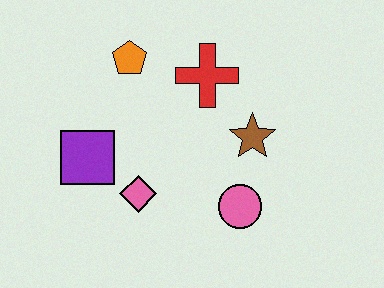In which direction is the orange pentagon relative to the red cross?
The orange pentagon is to the left of the red cross.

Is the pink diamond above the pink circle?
Yes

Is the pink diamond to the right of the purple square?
Yes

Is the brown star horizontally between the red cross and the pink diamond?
No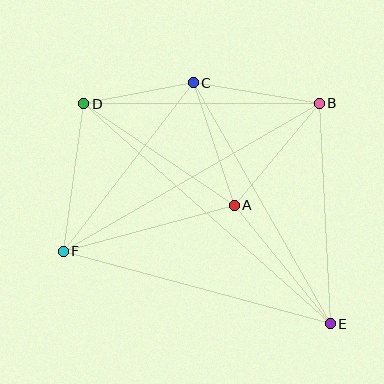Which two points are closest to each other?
Points C and D are closest to each other.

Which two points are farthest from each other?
Points D and E are farthest from each other.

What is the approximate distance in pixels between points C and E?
The distance between C and E is approximately 277 pixels.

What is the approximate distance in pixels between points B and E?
The distance between B and E is approximately 221 pixels.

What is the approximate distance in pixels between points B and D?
The distance between B and D is approximately 236 pixels.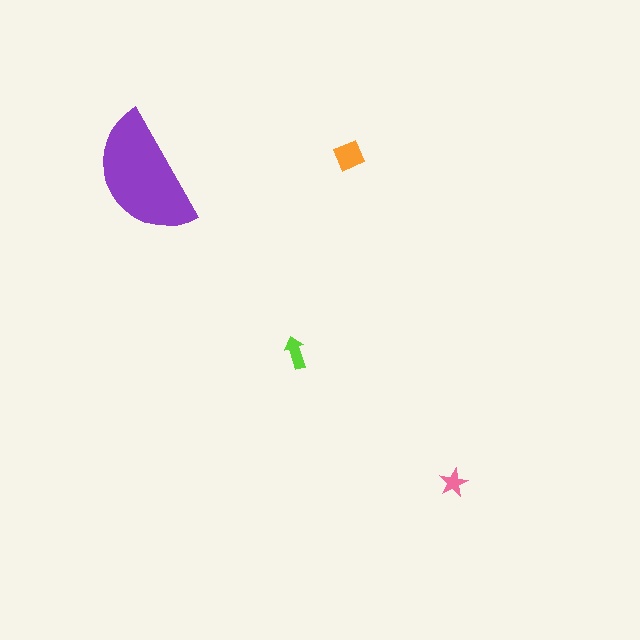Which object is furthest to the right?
The pink star is rightmost.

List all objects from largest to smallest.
The purple semicircle, the orange diamond, the lime arrow, the pink star.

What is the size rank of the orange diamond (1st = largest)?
2nd.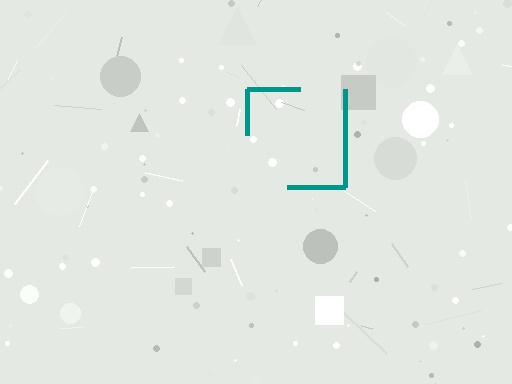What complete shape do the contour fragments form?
The contour fragments form a square.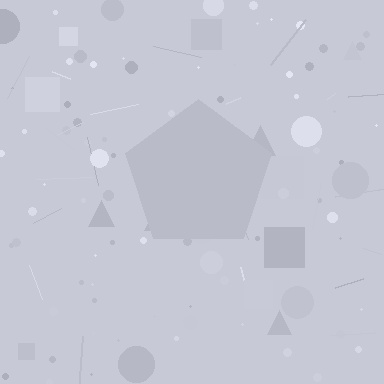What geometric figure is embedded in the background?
A pentagon is embedded in the background.